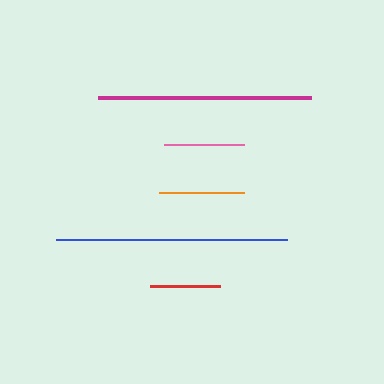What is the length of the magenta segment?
The magenta segment is approximately 213 pixels long.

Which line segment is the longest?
The blue line is the longest at approximately 232 pixels.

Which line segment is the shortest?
The red line is the shortest at approximately 71 pixels.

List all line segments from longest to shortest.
From longest to shortest: blue, magenta, orange, pink, red.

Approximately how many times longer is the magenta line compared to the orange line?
The magenta line is approximately 2.5 times the length of the orange line.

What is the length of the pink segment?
The pink segment is approximately 80 pixels long.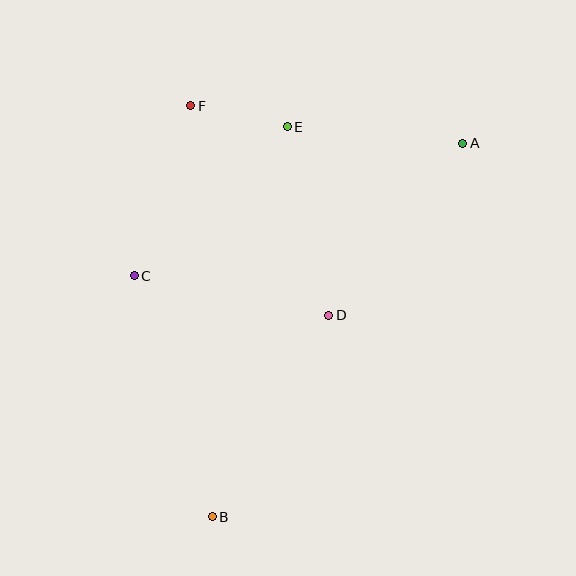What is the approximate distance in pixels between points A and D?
The distance between A and D is approximately 218 pixels.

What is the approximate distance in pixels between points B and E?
The distance between B and E is approximately 397 pixels.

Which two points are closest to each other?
Points E and F are closest to each other.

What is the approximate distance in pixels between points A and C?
The distance between A and C is approximately 354 pixels.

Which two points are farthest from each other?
Points A and B are farthest from each other.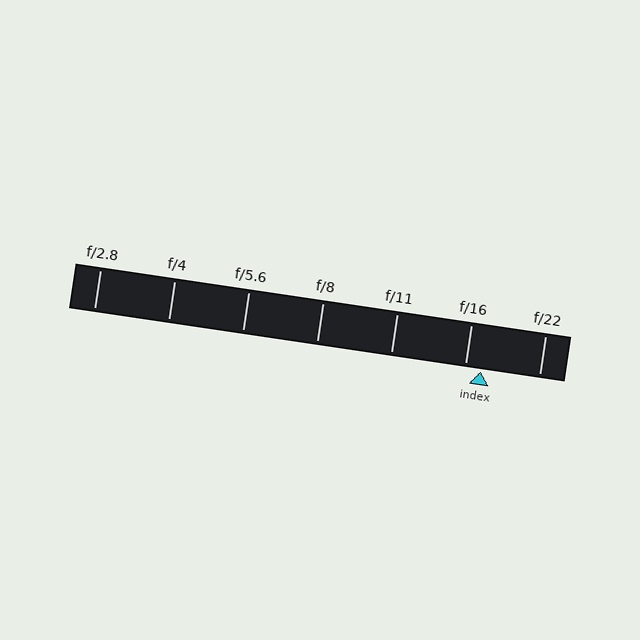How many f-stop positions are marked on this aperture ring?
There are 7 f-stop positions marked.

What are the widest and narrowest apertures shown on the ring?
The widest aperture shown is f/2.8 and the narrowest is f/22.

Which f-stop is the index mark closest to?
The index mark is closest to f/16.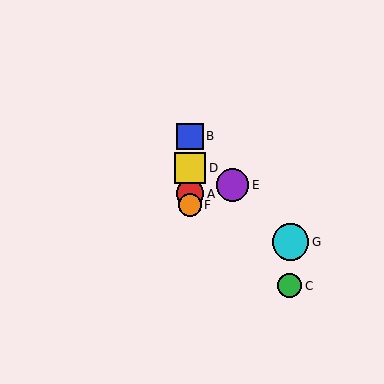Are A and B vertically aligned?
Yes, both are at x≈190.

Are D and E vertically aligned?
No, D is at x≈190 and E is at x≈232.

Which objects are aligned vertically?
Objects A, B, D, F are aligned vertically.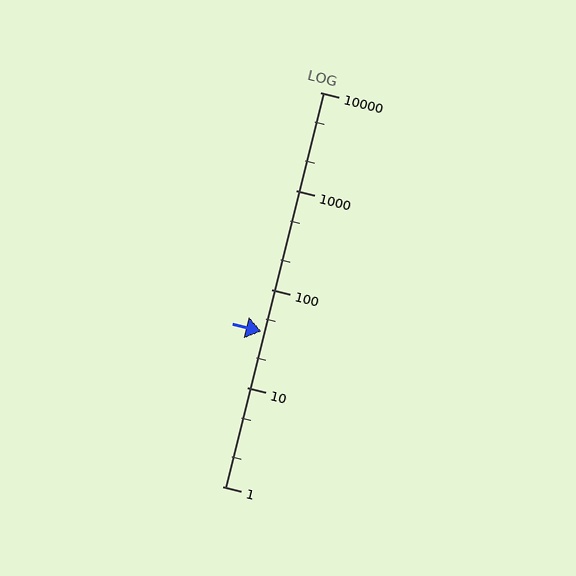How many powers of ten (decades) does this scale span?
The scale spans 4 decades, from 1 to 10000.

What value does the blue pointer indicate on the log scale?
The pointer indicates approximately 37.